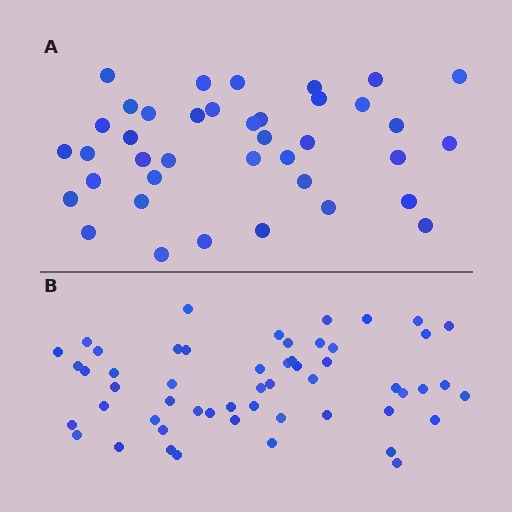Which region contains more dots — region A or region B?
Region B (the bottom region) has more dots.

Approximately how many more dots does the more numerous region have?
Region B has approximately 15 more dots than region A.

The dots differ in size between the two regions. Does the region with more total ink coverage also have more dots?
No. Region A has more total ink coverage because its dots are larger, but region B actually contains more individual dots. Total area can be misleading — the number of items is what matters here.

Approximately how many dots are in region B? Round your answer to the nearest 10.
About 50 dots. (The exact count is 54, which rounds to 50.)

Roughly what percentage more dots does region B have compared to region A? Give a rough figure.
About 40% more.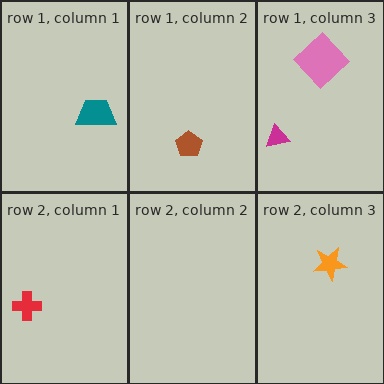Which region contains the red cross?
The row 2, column 1 region.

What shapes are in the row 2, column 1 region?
The red cross.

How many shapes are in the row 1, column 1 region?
1.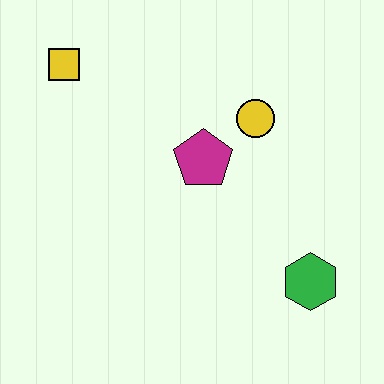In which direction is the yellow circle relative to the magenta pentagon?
The yellow circle is to the right of the magenta pentagon.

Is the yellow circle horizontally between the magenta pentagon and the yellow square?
No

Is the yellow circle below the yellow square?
Yes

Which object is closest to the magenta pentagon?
The yellow circle is closest to the magenta pentagon.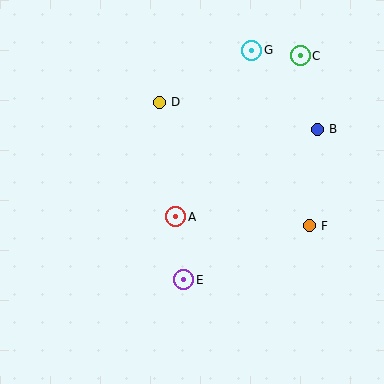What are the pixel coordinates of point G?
Point G is at (252, 50).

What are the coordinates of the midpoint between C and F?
The midpoint between C and F is at (305, 141).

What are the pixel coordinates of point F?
Point F is at (309, 226).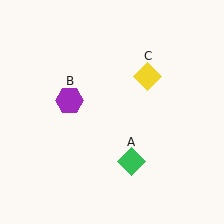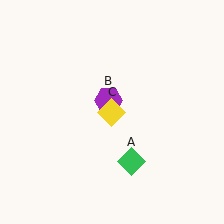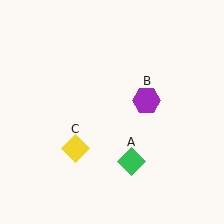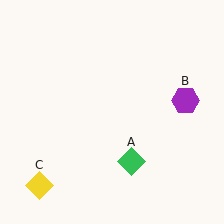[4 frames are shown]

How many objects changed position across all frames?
2 objects changed position: purple hexagon (object B), yellow diamond (object C).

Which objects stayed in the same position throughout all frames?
Green diamond (object A) remained stationary.